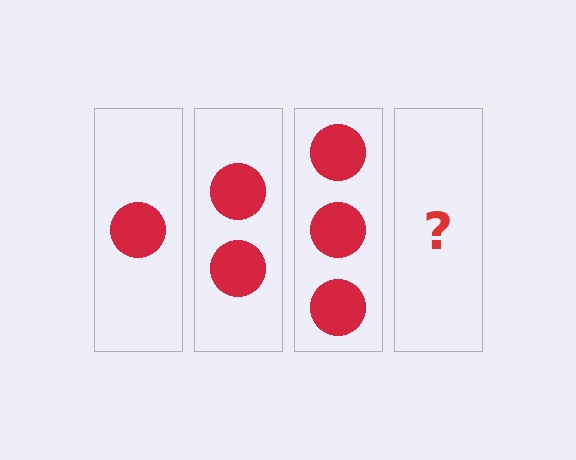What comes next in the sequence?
The next element should be 4 circles.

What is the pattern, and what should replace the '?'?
The pattern is that each step adds one more circle. The '?' should be 4 circles.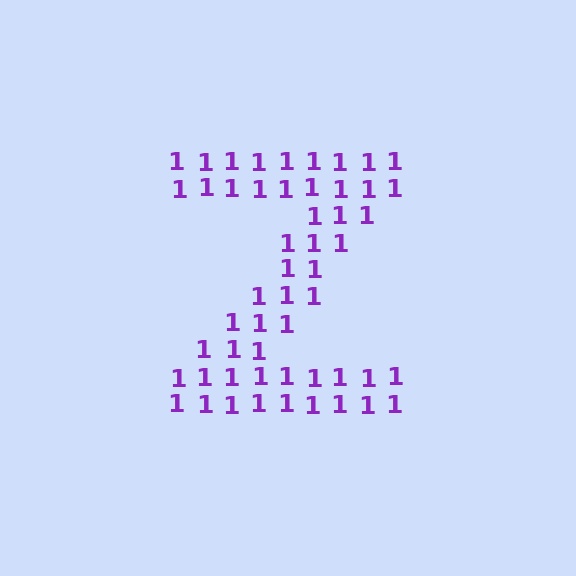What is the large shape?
The large shape is the letter Z.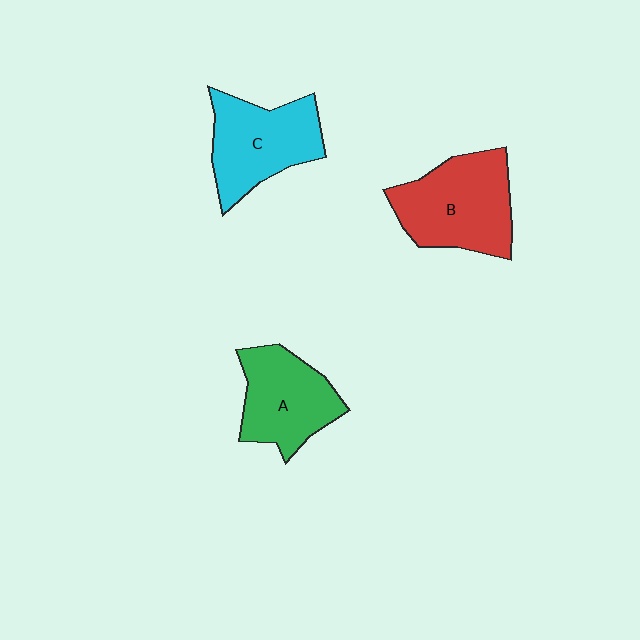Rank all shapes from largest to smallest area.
From largest to smallest: B (red), C (cyan), A (green).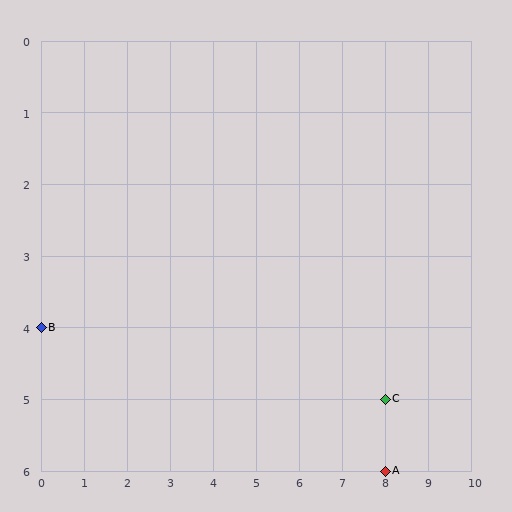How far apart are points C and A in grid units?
Points C and A are 1 row apart.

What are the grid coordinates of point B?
Point B is at grid coordinates (0, 4).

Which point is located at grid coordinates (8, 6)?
Point A is at (8, 6).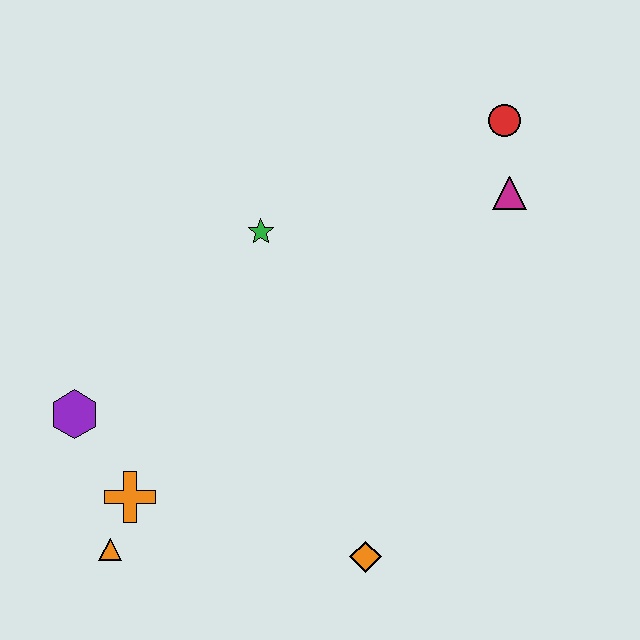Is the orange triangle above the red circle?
No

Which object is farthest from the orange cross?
The red circle is farthest from the orange cross.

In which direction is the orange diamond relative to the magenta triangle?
The orange diamond is below the magenta triangle.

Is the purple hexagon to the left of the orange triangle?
Yes